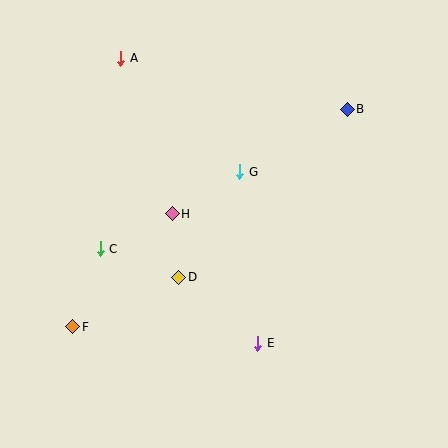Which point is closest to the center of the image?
Point H at (172, 214) is closest to the center.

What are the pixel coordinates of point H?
Point H is at (172, 214).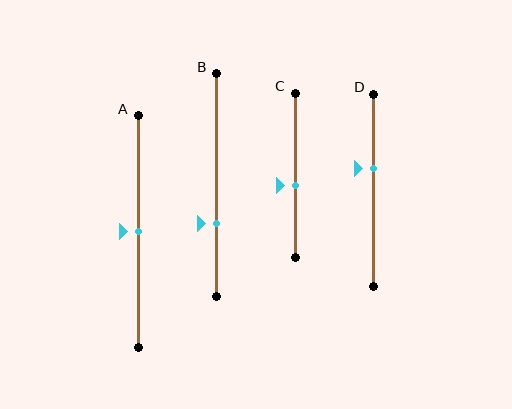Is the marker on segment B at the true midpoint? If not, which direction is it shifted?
No, the marker on segment B is shifted downward by about 17% of the segment length.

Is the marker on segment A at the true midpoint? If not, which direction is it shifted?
Yes, the marker on segment A is at the true midpoint.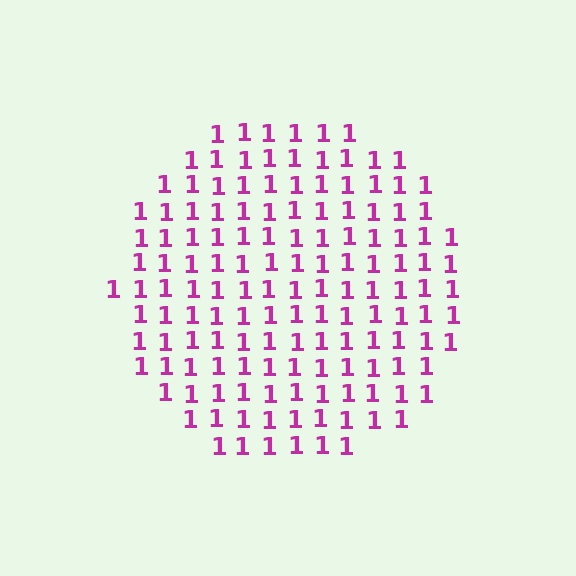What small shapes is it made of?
It is made of small digit 1's.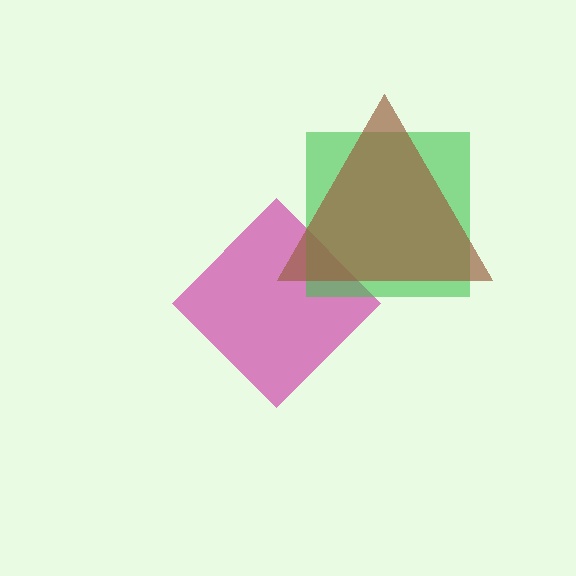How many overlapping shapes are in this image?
There are 3 overlapping shapes in the image.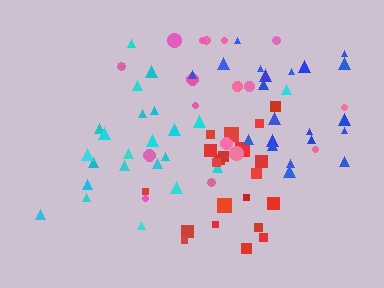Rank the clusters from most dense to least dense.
red, blue, cyan, pink.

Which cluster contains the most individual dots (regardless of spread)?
Cyan (23).